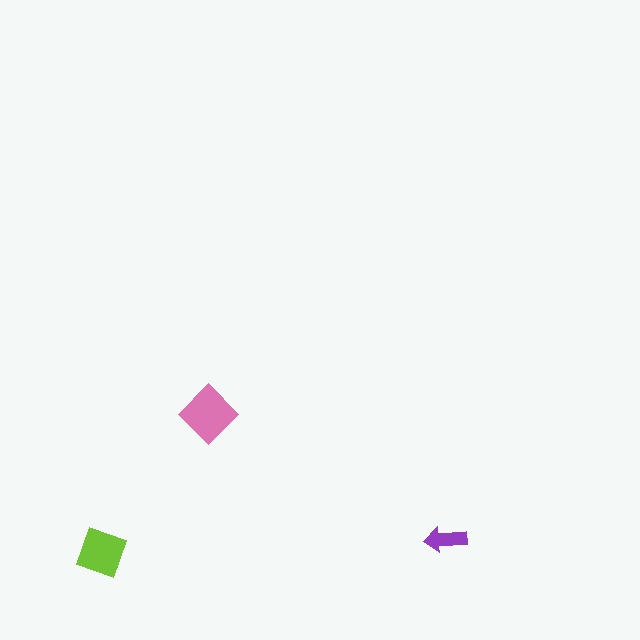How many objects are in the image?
There are 3 objects in the image.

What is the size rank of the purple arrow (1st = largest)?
3rd.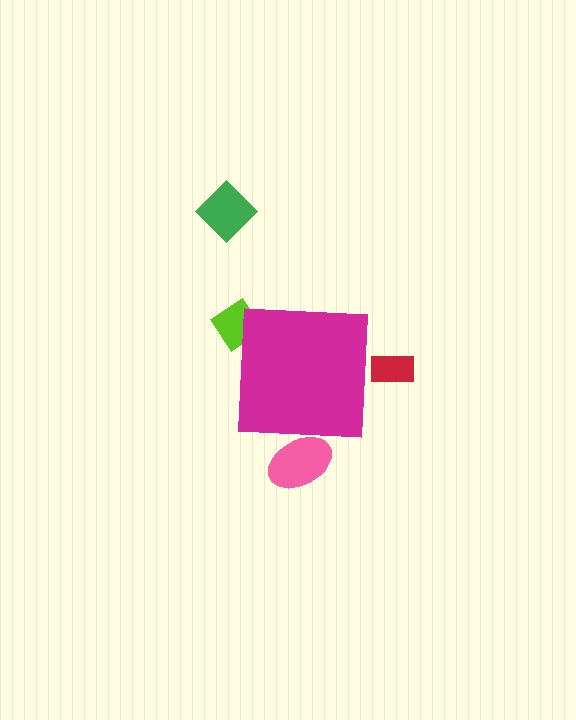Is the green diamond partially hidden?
No, the green diamond is fully visible.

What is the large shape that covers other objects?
A magenta square.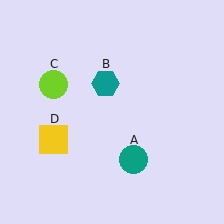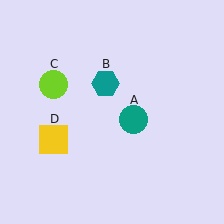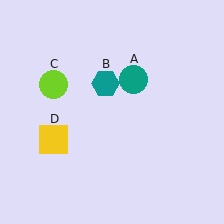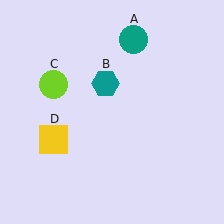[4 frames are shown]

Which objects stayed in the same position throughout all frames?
Teal hexagon (object B) and lime circle (object C) and yellow square (object D) remained stationary.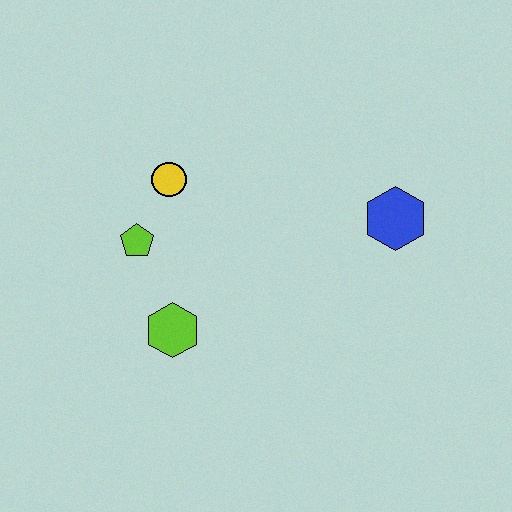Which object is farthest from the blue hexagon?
The lime pentagon is farthest from the blue hexagon.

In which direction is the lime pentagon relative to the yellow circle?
The lime pentagon is below the yellow circle.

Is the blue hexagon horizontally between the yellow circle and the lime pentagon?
No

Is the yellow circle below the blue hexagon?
No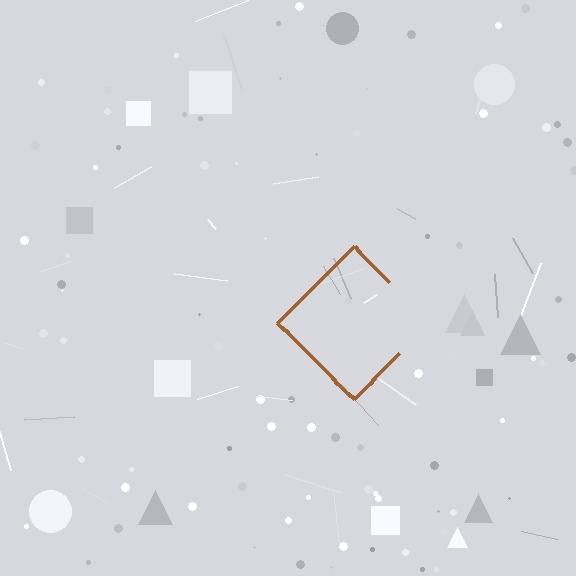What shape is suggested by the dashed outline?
The dashed outline suggests a diamond.